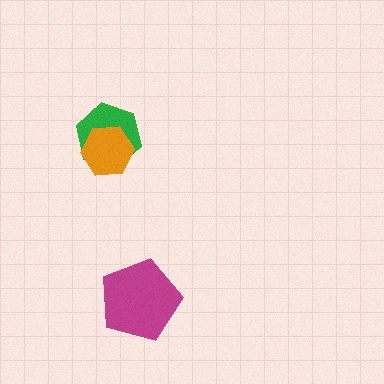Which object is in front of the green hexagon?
The orange hexagon is in front of the green hexagon.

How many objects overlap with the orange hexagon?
1 object overlaps with the orange hexagon.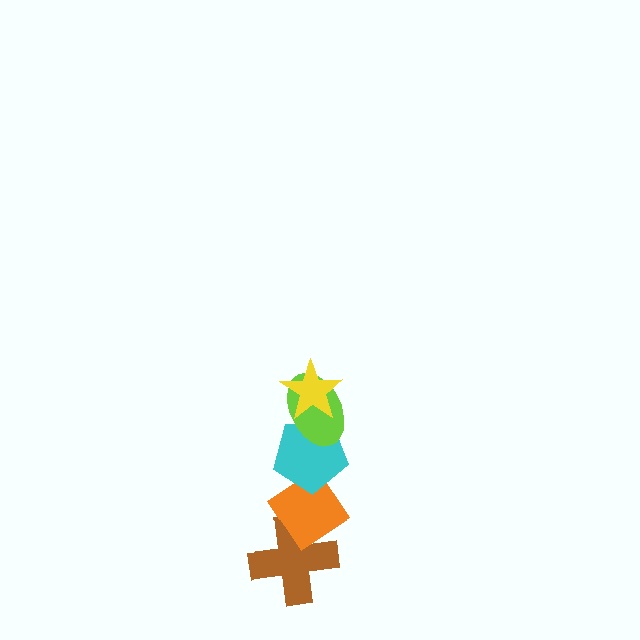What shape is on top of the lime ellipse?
The yellow star is on top of the lime ellipse.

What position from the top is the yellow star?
The yellow star is 1st from the top.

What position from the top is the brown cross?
The brown cross is 5th from the top.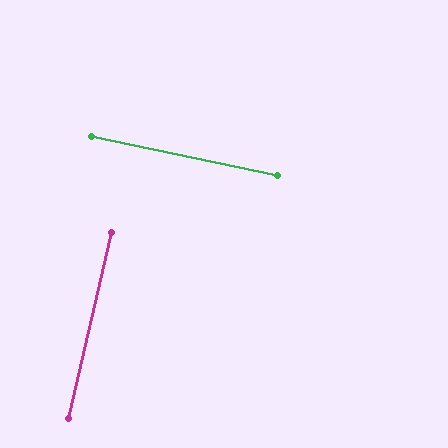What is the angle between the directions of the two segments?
Approximately 89 degrees.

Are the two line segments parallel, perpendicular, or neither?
Perpendicular — they meet at approximately 89°.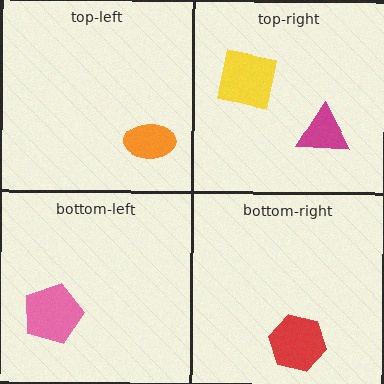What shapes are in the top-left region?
The orange ellipse.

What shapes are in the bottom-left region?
The pink pentagon.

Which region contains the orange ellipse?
The top-left region.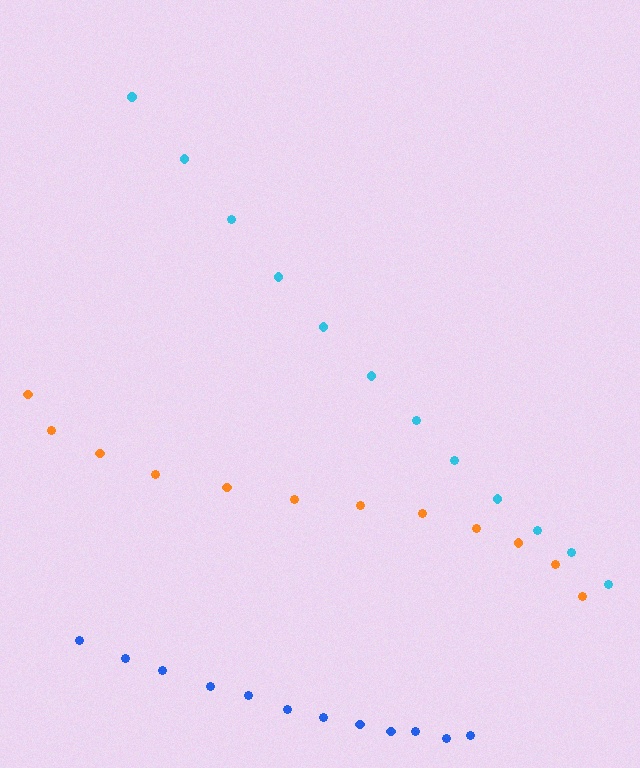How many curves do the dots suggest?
There are 3 distinct paths.